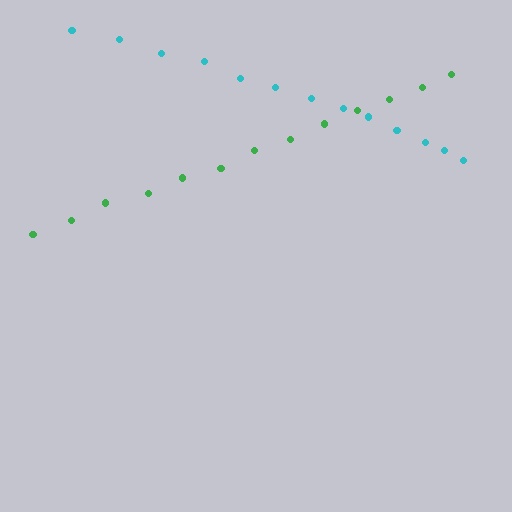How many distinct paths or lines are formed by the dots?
There are 2 distinct paths.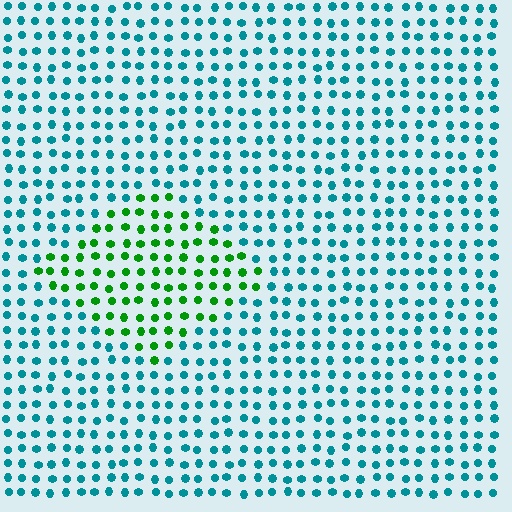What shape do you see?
I see a diamond.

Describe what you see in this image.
The image is filled with small teal elements in a uniform arrangement. A diamond-shaped region is visible where the elements are tinted to a slightly different hue, forming a subtle color boundary.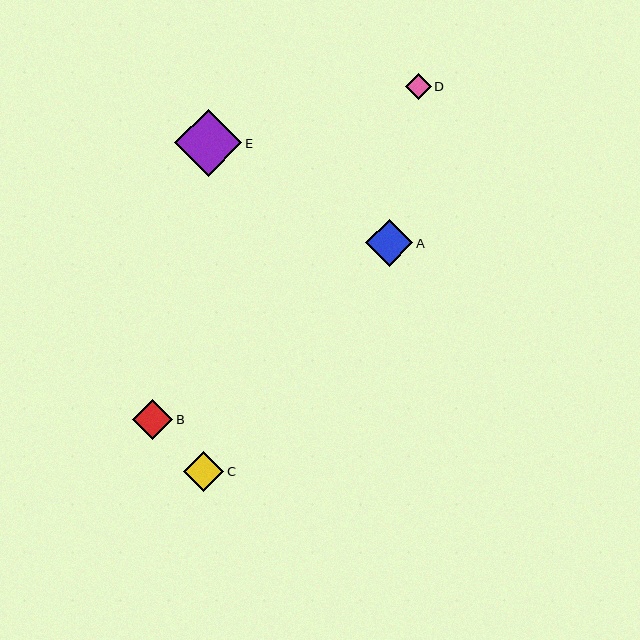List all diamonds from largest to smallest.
From largest to smallest: E, A, B, C, D.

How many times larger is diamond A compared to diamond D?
Diamond A is approximately 1.8 times the size of diamond D.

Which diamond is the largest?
Diamond E is the largest with a size of approximately 67 pixels.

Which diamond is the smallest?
Diamond D is the smallest with a size of approximately 26 pixels.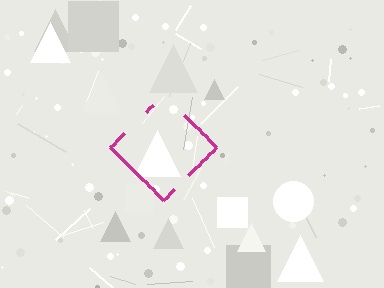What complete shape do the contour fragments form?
The contour fragments form a diamond.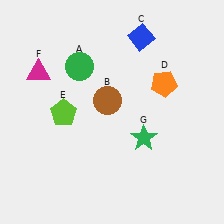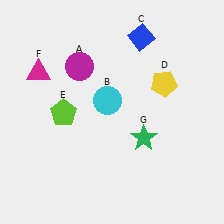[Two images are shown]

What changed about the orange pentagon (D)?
In Image 1, D is orange. In Image 2, it changed to yellow.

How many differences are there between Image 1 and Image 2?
There are 3 differences between the two images.